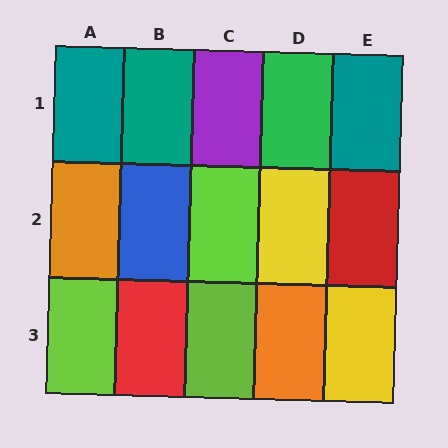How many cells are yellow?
2 cells are yellow.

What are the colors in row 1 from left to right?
Teal, teal, purple, green, teal.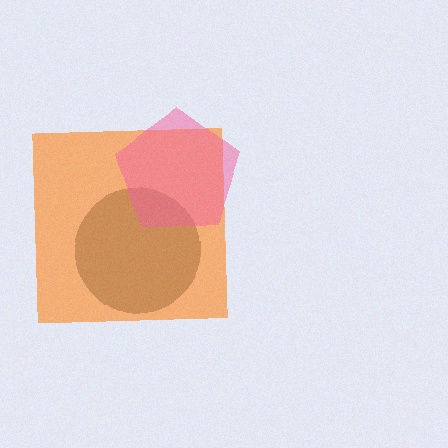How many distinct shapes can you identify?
There are 3 distinct shapes: an orange square, a brown circle, a pink pentagon.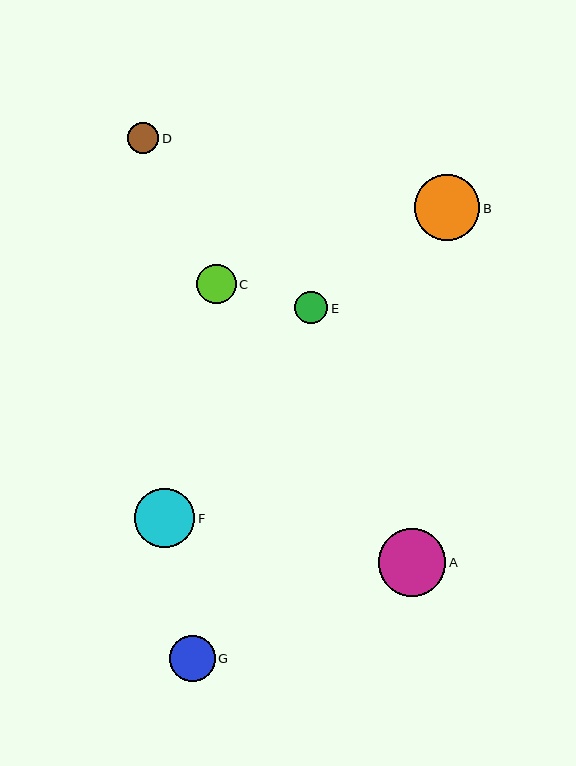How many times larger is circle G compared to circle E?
Circle G is approximately 1.4 times the size of circle E.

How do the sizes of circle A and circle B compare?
Circle A and circle B are approximately the same size.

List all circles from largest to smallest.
From largest to smallest: A, B, F, G, C, E, D.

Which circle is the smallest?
Circle D is the smallest with a size of approximately 32 pixels.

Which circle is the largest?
Circle A is the largest with a size of approximately 67 pixels.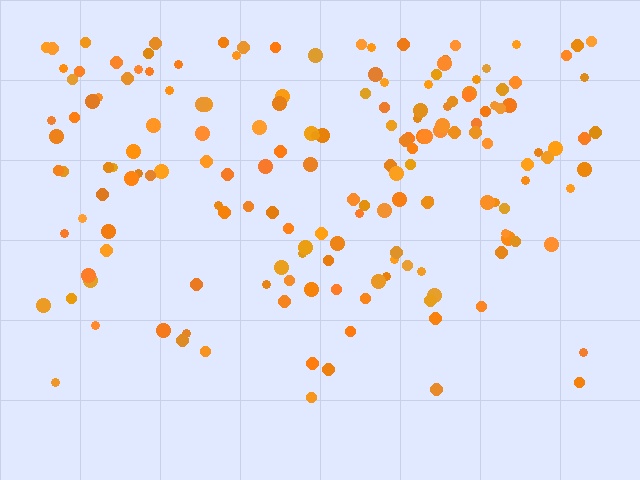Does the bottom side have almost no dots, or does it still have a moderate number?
Still a moderate number, just noticeably fewer than the top.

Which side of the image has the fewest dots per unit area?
The bottom.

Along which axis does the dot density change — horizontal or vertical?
Vertical.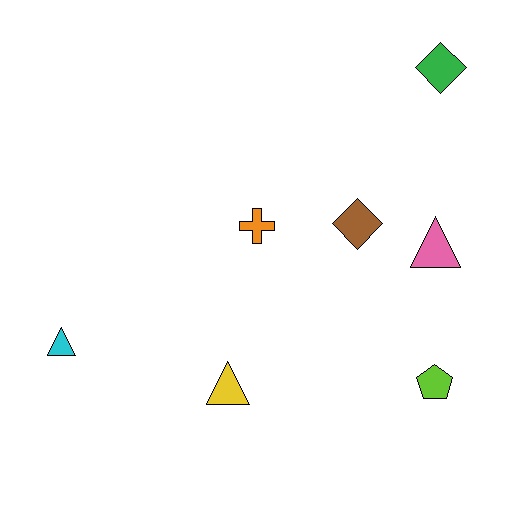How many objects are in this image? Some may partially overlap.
There are 7 objects.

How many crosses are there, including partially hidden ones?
There is 1 cross.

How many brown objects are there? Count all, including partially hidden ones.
There is 1 brown object.